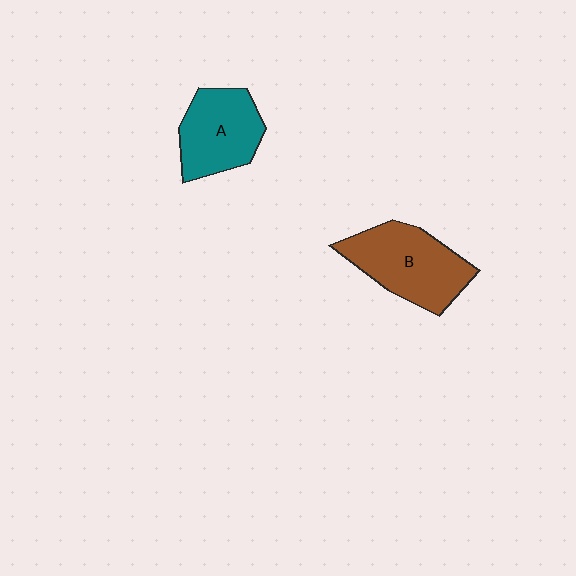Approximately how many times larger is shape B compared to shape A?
Approximately 1.2 times.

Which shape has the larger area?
Shape B (brown).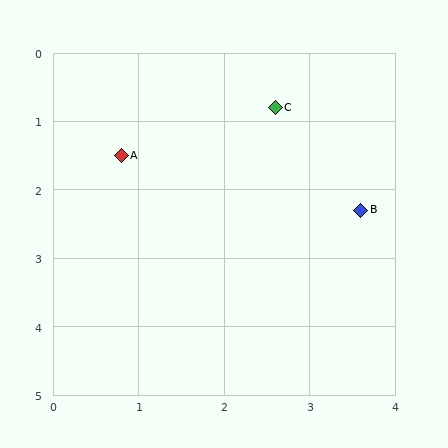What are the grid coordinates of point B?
Point B is at approximately (3.6, 2.3).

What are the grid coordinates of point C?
Point C is at approximately (2.6, 0.8).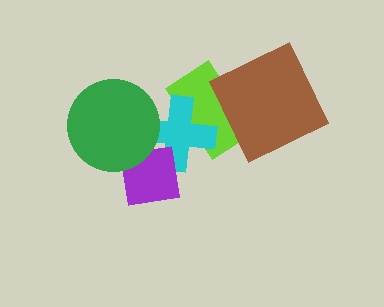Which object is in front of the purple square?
The green circle is in front of the purple square.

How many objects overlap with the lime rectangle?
2 objects overlap with the lime rectangle.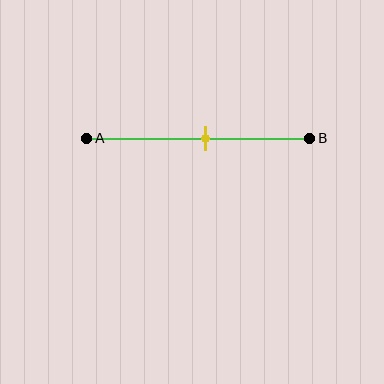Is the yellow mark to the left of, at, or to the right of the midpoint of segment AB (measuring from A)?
The yellow mark is to the right of the midpoint of segment AB.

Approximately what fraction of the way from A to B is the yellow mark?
The yellow mark is approximately 55% of the way from A to B.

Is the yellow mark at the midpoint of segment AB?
No, the mark is at about 55% from A, not at the 50% midpoint.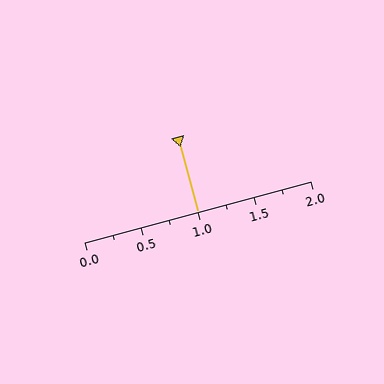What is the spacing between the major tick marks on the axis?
The major ticks are spaced 0.5 apart.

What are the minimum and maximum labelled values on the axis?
The axis runs from 0.0 to 2.0.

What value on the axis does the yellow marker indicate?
The marker indicates approximately 1.